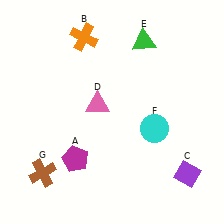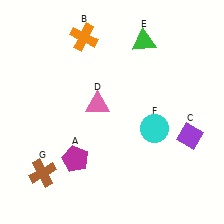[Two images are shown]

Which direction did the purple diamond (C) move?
The purple diamond (C) moved up.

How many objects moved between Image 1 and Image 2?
1 object moved between the two images.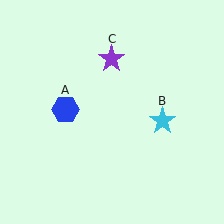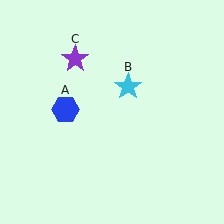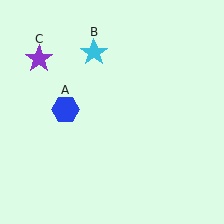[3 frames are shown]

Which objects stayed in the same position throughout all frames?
Blue hexagon (object A) remained stationary.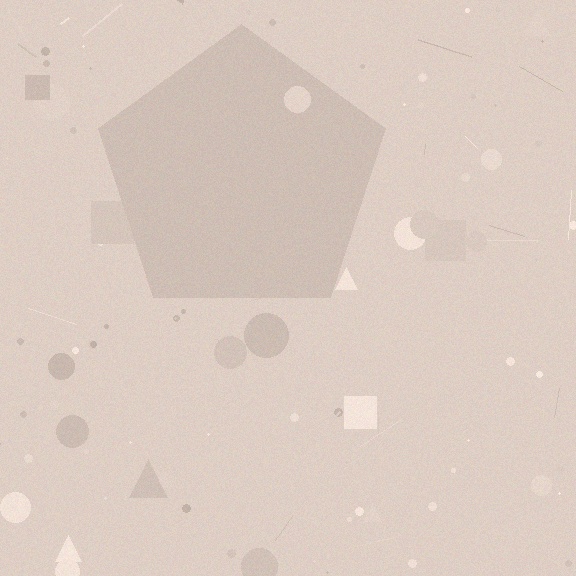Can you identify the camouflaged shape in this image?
The camouflaged shape is a pentagon.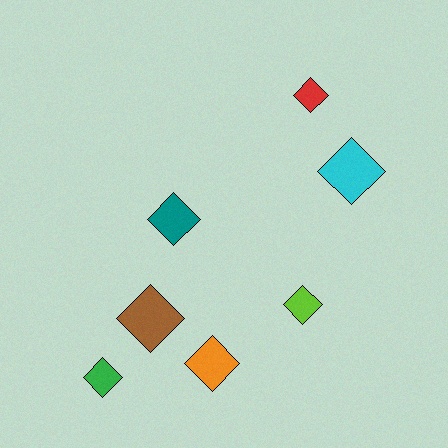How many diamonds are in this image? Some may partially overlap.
There are 7 diamonds.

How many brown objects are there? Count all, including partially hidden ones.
There is 1 brown object.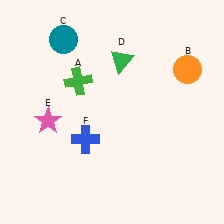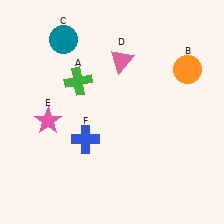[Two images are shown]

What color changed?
The triangle (D) changed from green in Image 1 to pink in Image 2.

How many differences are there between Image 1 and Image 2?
There is 1 difference between the two images.